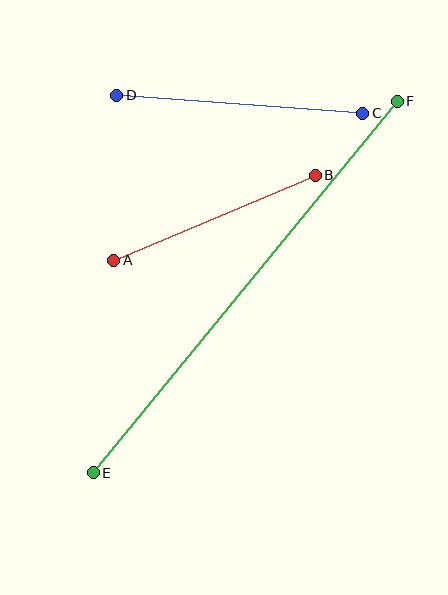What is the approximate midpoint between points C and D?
The midpoint is at approximately (240, 104) pixels.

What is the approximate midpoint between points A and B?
The midpoint is at approximately (215, 218) pixels.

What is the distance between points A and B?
The distance is approximately 219 pixels.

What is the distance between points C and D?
The distance is approximately 246 pixels.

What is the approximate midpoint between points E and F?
The midpoint is at approximately (245, 287) pixels.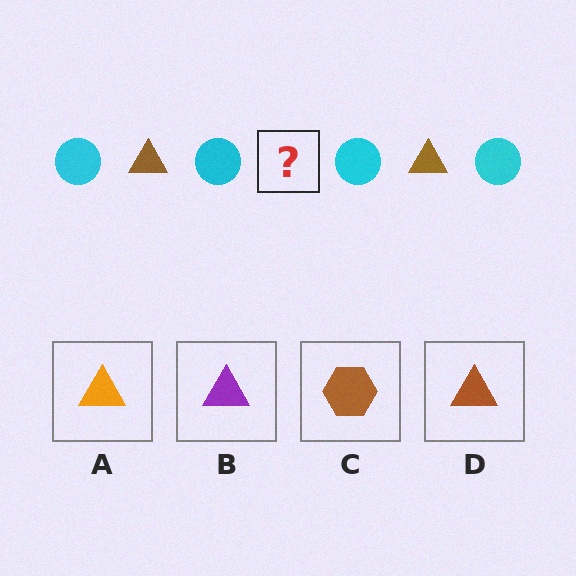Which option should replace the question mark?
Option D.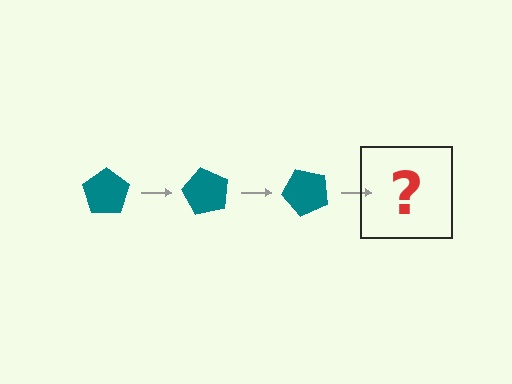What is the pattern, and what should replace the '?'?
The pattern is that the pentagon rotates 60 degrees each step. The '?' should be a teal pentagon rotated 180 degrees.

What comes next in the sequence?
The next element should be a teal pentagon rotated 180 degrees.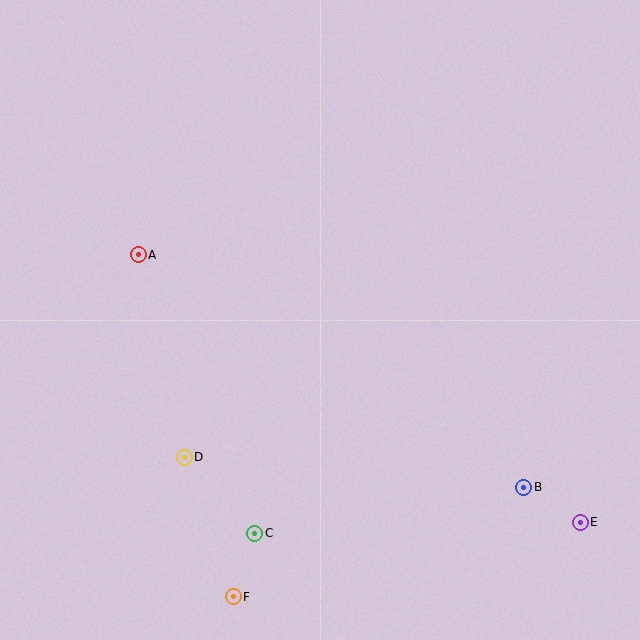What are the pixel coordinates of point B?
Point B is at (524, 487).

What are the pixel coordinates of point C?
Point C is at (255, 533).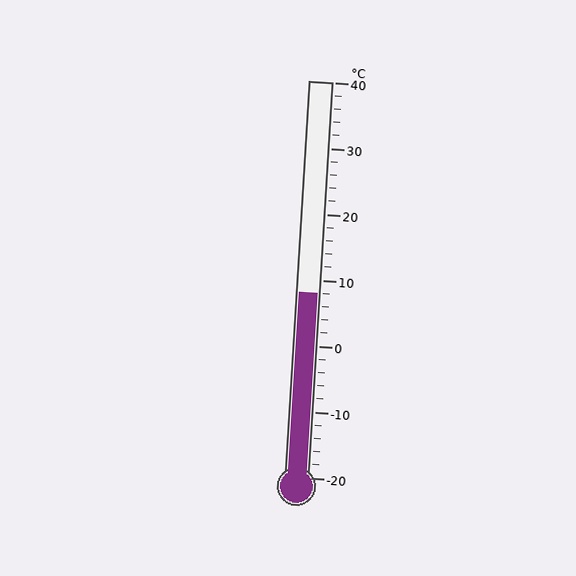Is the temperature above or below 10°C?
The temperature is below 10°C.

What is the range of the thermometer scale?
The thermometer scale ranges from -20°C to 40°C.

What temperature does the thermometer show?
The thermometer shows approximately 8°C.